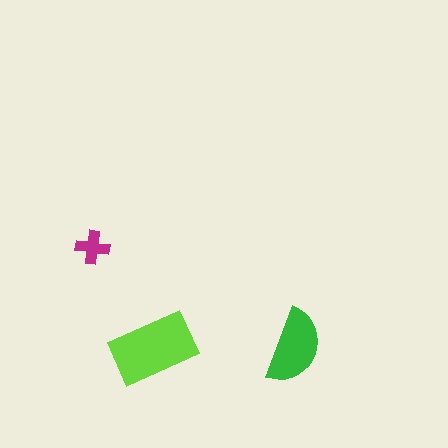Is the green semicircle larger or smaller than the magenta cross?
Larger.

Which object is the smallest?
The magenta cross.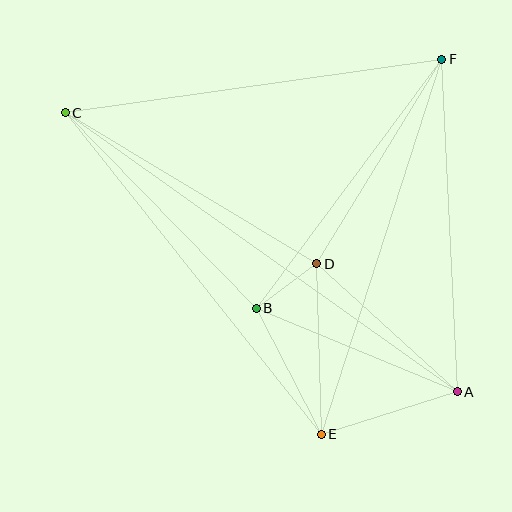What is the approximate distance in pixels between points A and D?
The distance between A and D is approximately 190 pixels.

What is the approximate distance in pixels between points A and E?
The distance between A and E is approximately 143 pixels.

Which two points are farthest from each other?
Points A and C are farthest from each other.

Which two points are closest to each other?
Points B and D are closest to each other.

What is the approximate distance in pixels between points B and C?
The distance between B and C is approximately 273 pixels.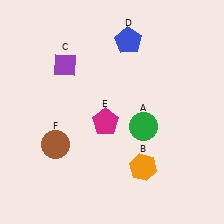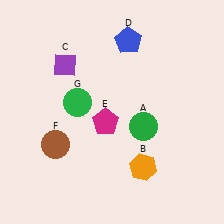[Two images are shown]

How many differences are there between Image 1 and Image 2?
There is 1 difference between the two images.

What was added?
A green circle (G) was added in Image 2.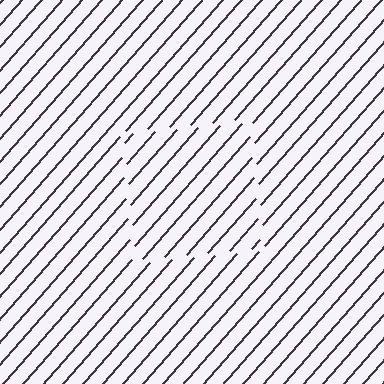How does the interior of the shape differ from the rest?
The interior of the shape contains the same grating, shifted by half a period — the contour is defined by the phase discontinuity where line-ends from the inner and outer gratings abut.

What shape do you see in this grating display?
An illusory square. The interior of the shape contains the same grating, shifted by half a period — the contour is defined by the phase discontinuity where line-ends from the inner and outer gratings abut.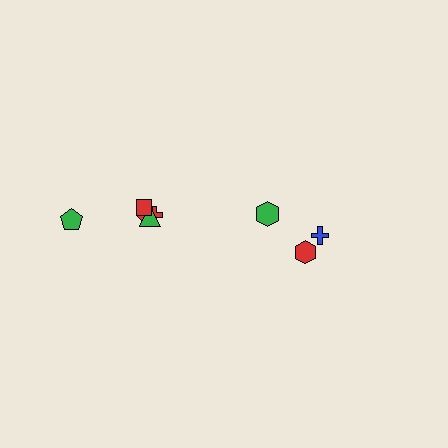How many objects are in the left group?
There are 5 objects.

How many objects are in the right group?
There are 3 objects.